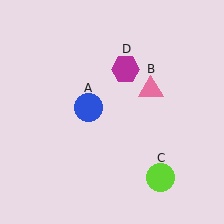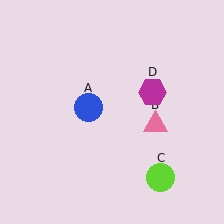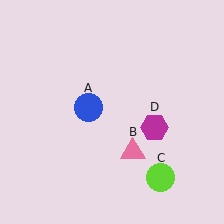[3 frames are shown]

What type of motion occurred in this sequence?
The pink triangle (object B), magenta hexagon (object D) rotated clockwise around the center of the scene.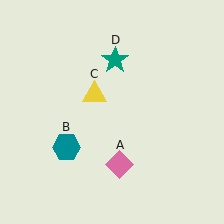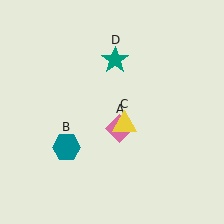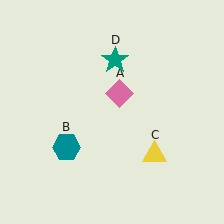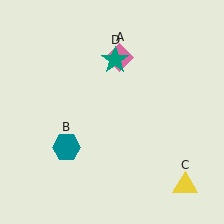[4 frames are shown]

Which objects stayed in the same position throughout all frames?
Teal hexagon (object B) and teal star (object D) remained stationary.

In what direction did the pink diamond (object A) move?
The pink diamond (object A) moved up.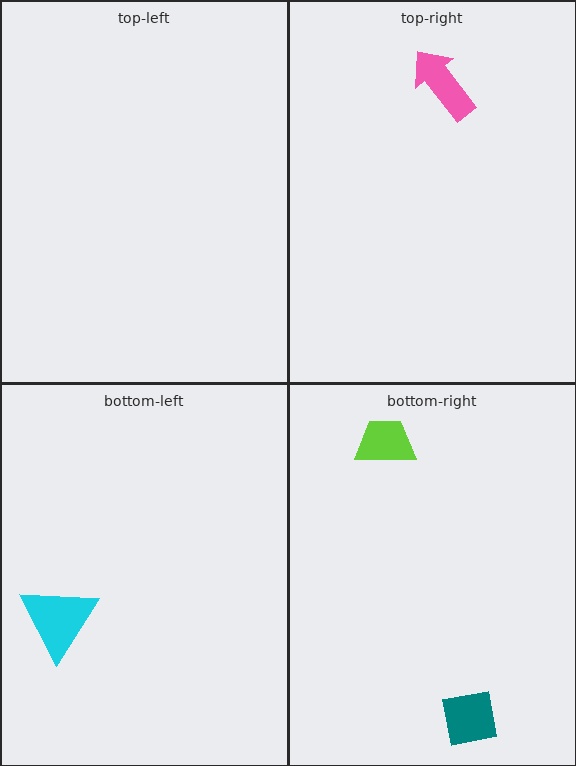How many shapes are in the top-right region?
1.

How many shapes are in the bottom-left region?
1.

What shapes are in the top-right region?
The pink arrow.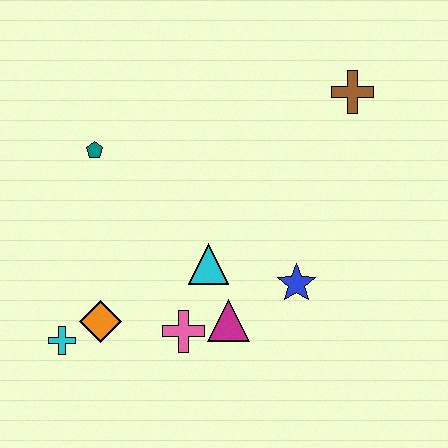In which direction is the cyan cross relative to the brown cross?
The cyan cross is to the left of the brown cross.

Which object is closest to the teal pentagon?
The cyan triangle is closest to the teal pentagon.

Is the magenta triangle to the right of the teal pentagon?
Yes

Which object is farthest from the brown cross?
The cyan cross is farthest from the brown cross.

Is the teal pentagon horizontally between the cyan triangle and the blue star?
No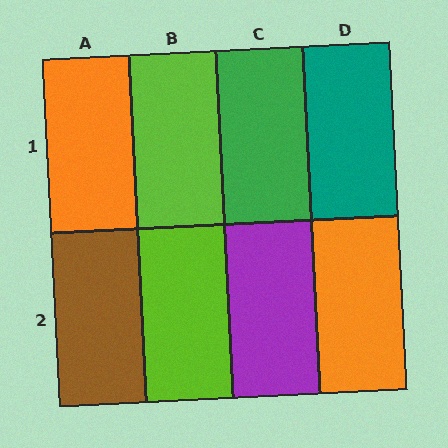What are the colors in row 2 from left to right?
Brown, lime, purple, orange.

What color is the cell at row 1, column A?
Orange.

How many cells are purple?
1 cell is purple.